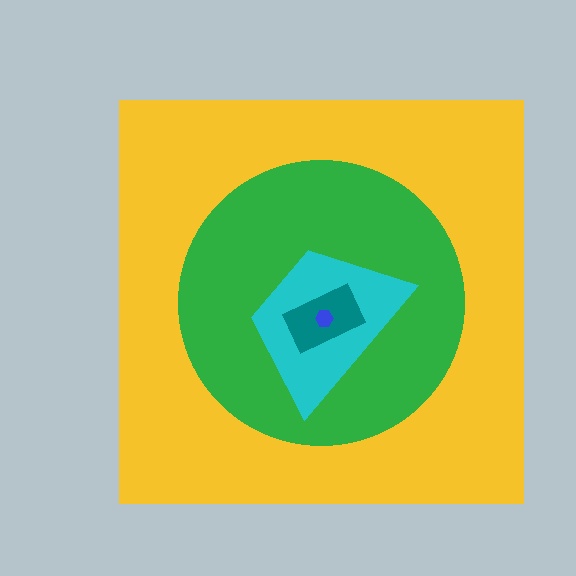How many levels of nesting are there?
5.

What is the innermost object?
The blue hexagon.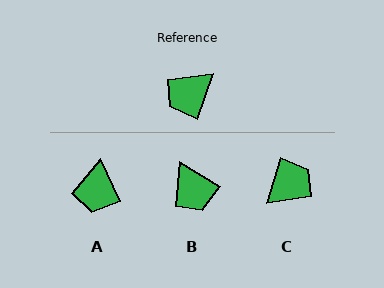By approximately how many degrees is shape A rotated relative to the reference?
Approximately 44 degrees counter-clockwise.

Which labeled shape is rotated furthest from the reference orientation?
C, about 178 degrees away.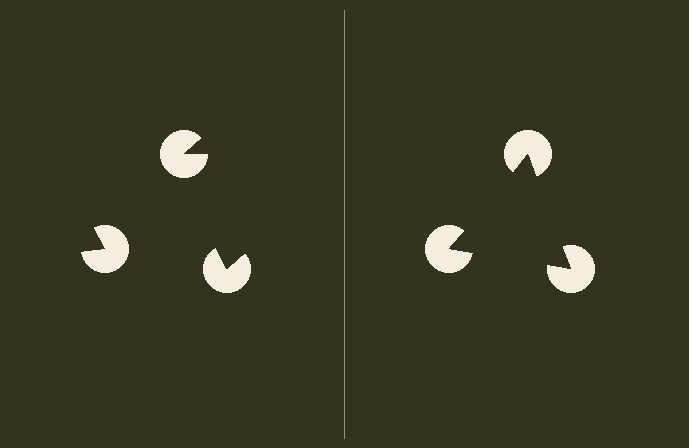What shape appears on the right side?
An illusory triangle.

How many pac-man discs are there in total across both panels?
6 — 3 on each side.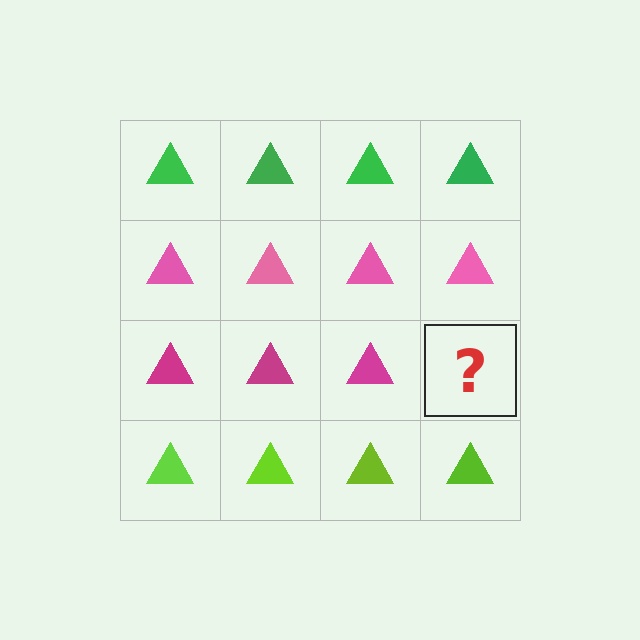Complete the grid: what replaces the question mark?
The question mark should be replaced with a magenta triangle.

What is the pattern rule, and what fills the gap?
The rule is that each row has a consistent color. The gap should be filled with a magenta triangle.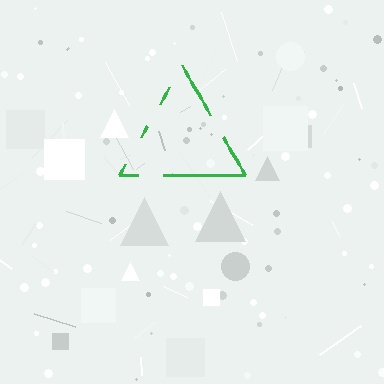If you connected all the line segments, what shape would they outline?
They would outline a triangle.